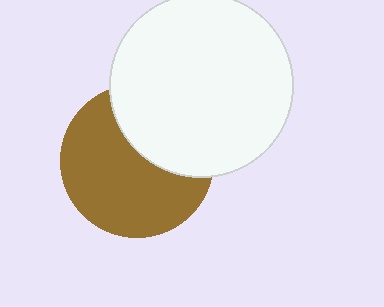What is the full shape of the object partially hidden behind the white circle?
The partially hidden object is a brown circle.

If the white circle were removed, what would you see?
You would see the complete brown circle.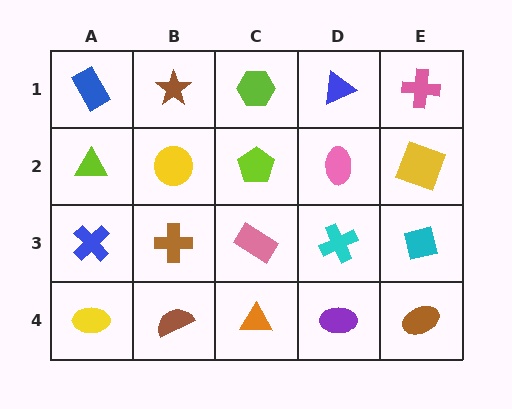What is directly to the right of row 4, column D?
A brown ellipse.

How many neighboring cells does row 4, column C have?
3.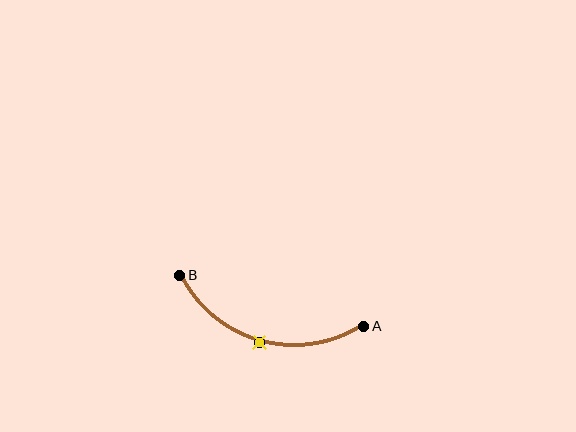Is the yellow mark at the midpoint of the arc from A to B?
Yes. The yellow mark lies on the arc at equal arc-length from both A and B — it is the arc midpoint.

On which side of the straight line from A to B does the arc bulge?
The arc bulges below the straight line connecting A and B.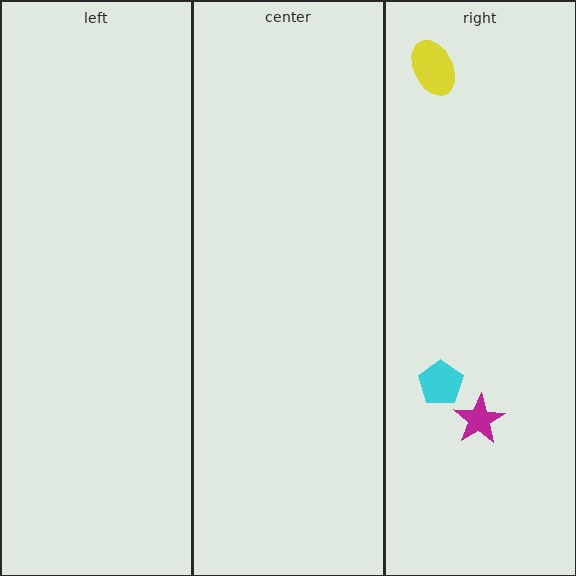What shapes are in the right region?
The yellow ellipse, the magenta star, the cyan pentagon.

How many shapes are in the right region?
3.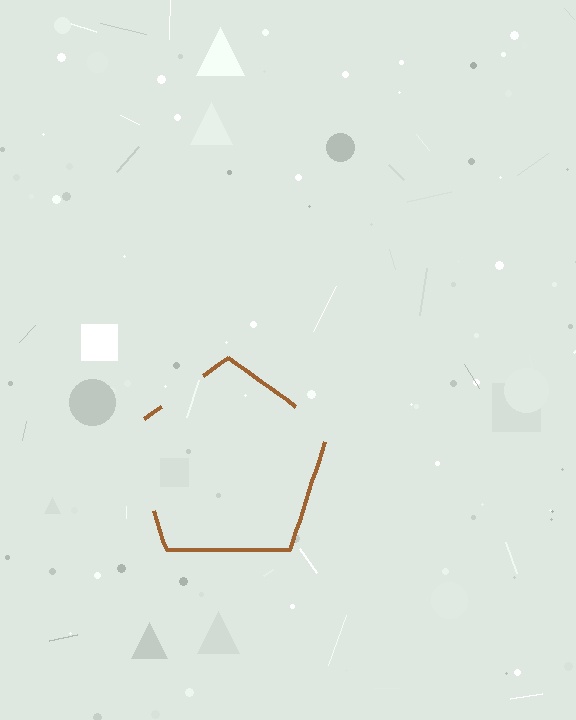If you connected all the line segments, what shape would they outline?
They would outline a pentagon.